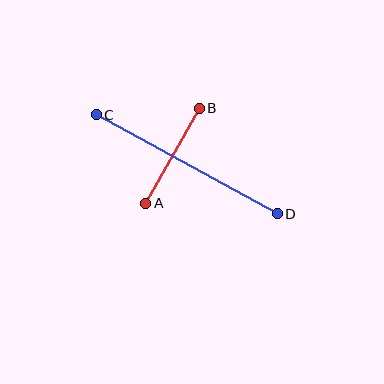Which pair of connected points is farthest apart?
Points C and D are farthest apart.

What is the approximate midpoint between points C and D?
The midpoint is at approximately (187, 164) pixels.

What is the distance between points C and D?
The distance is approximately 206 pixels.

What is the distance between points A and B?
The distance is approximately 109 pixels.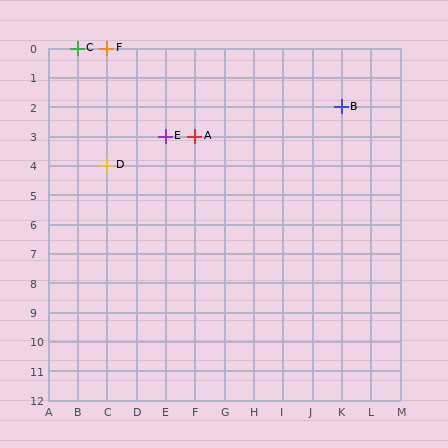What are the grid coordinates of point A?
Point A is at grid coordinates (F, 3).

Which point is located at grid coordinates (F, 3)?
Point A is at (F, 3).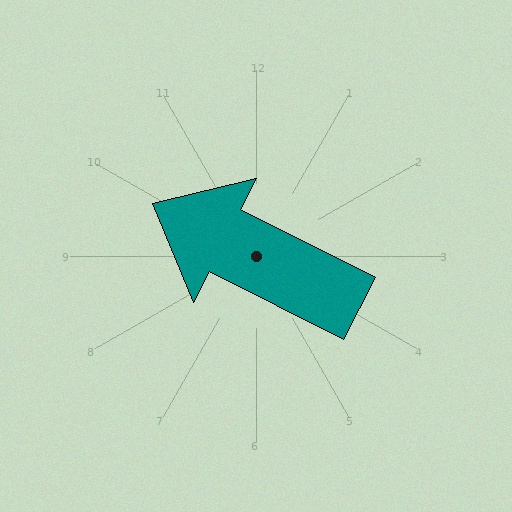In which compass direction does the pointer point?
Northwest.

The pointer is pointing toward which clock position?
Roughly 10 o'clock.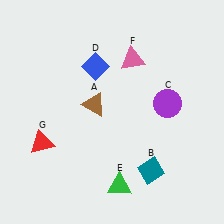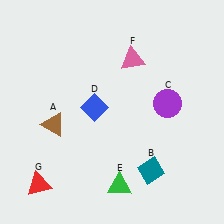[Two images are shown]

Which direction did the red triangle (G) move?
The red triangle (G) moved down.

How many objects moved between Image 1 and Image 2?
3 objects moved between the two images.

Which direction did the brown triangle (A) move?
The brown triangle (A) moved left.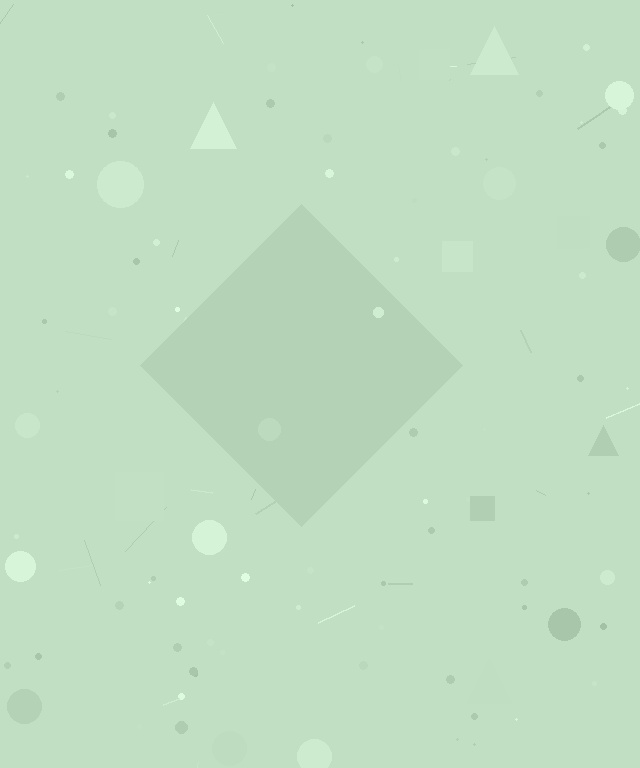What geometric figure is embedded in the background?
A diamond is embedded in the background.